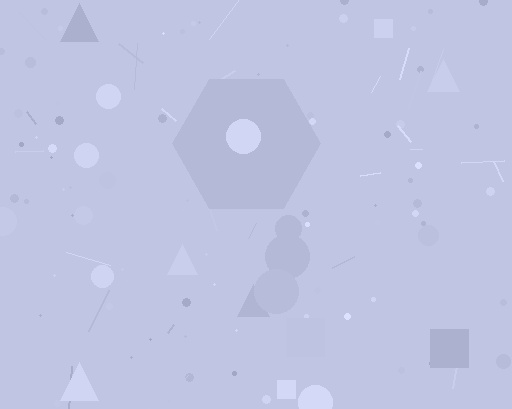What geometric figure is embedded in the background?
A hexagon is embedded in the background.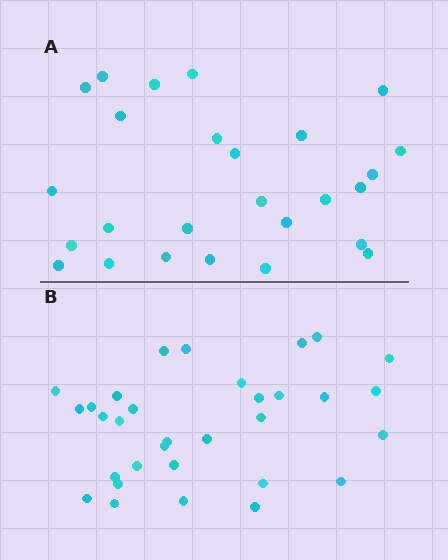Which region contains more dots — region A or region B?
Region B (the bottom region) has more dots.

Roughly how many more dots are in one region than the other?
Region B has about 6 more dots than region A.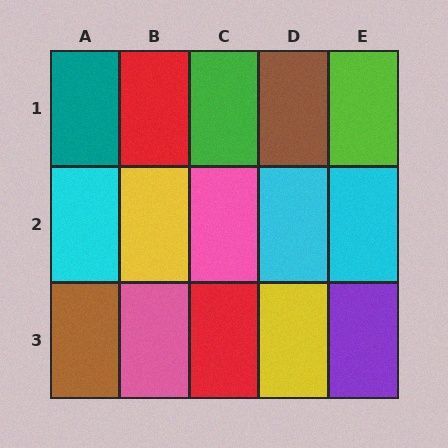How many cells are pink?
2 cells are pink.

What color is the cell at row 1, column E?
Lime.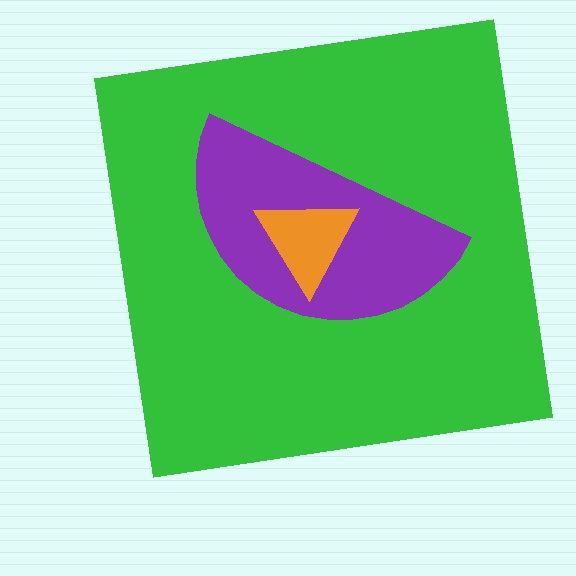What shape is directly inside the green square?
The purple semicircle.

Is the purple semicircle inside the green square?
Yes.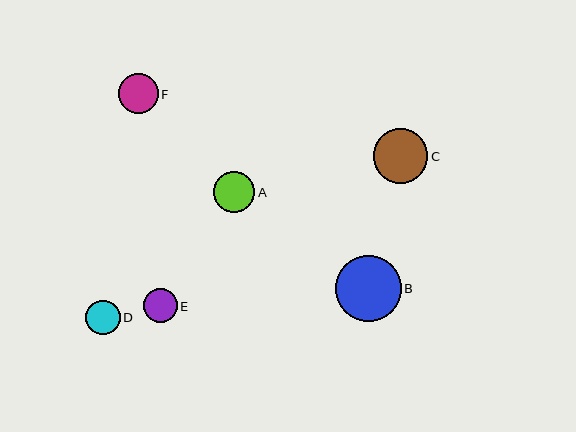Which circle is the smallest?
Circle E is the smallest with a size of approximately 34 pixels.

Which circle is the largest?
Circle B is the largest with a size of approximately 66 pixels.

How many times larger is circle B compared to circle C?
Circle B is approximately 1.2 times the size of circle C.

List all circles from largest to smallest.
From largest to smallest: B, C, A, F, D, E.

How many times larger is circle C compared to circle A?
Circle C is approximately 1.3 times the size of circle A.